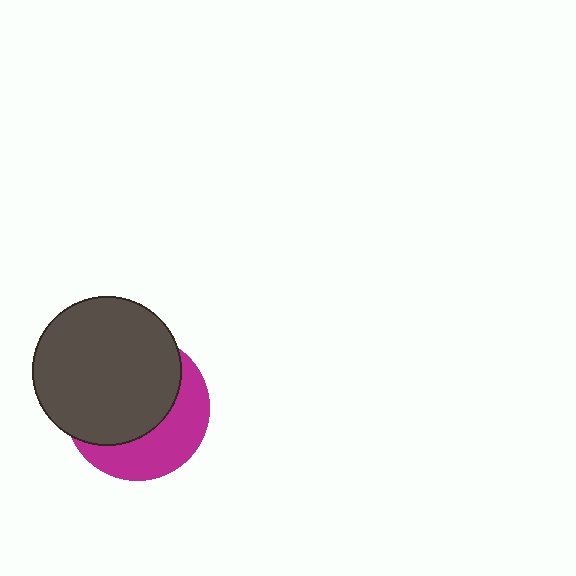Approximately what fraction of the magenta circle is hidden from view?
Roughly 61% of the magenta circle is hidden behind the dark gray circle.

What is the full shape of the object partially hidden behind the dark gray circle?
The partially hidden object is a magenta circle.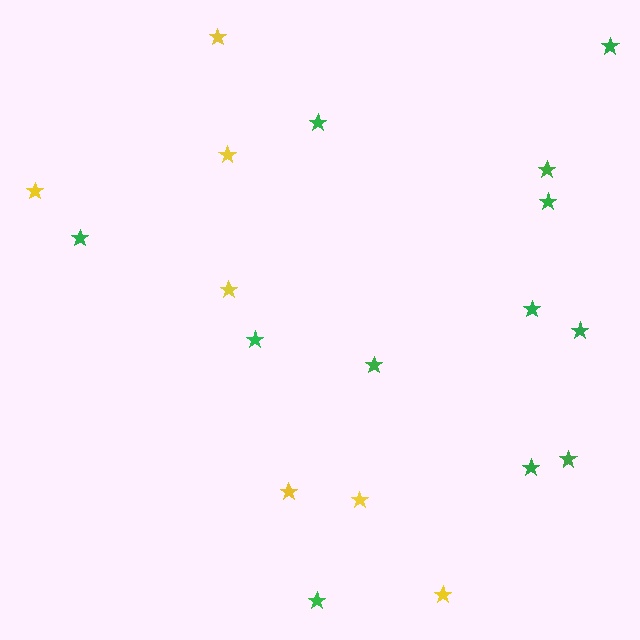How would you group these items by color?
There are 2 groups: one group of green stars (12) and one group of yellow stars (7).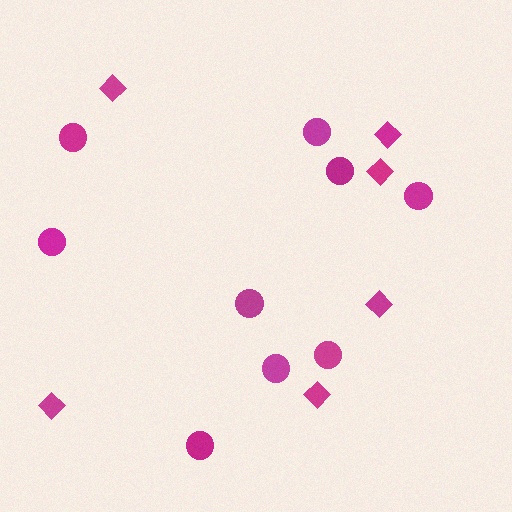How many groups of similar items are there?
There are 2 groups: one group of diamonds (6) and one group of circles (9).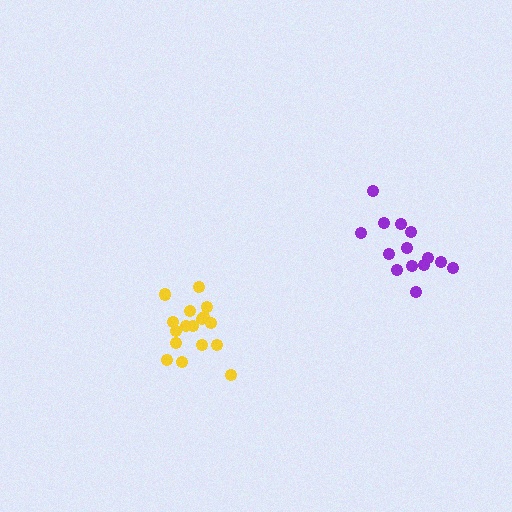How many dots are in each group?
Group 1: 14 dots, Group 2: 17 dots (31 total).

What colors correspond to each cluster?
The clusters are colored: purple, yellow.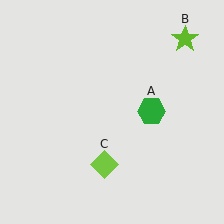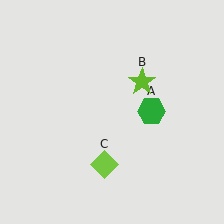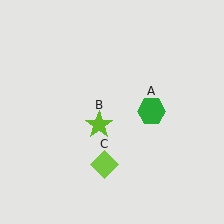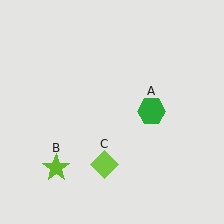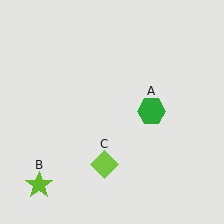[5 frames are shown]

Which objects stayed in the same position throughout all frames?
Green hexagon (object A) and lime diamond (object C) remained stationary.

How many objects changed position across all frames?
1 object changed position: lime star (object B).